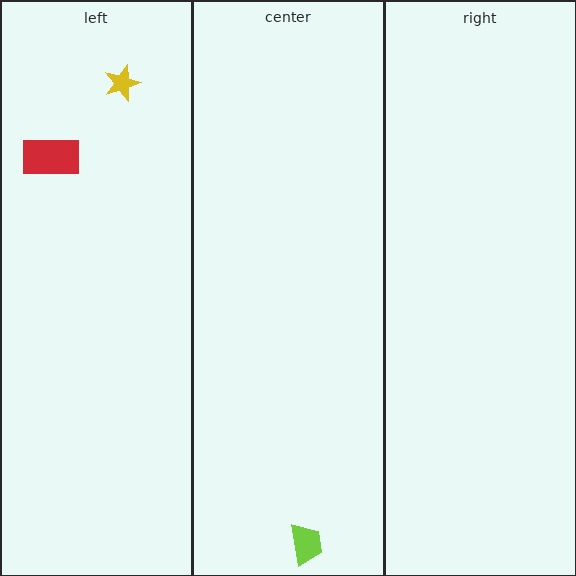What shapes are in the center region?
The lime trapezoid.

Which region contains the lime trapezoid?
The center region.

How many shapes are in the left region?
2.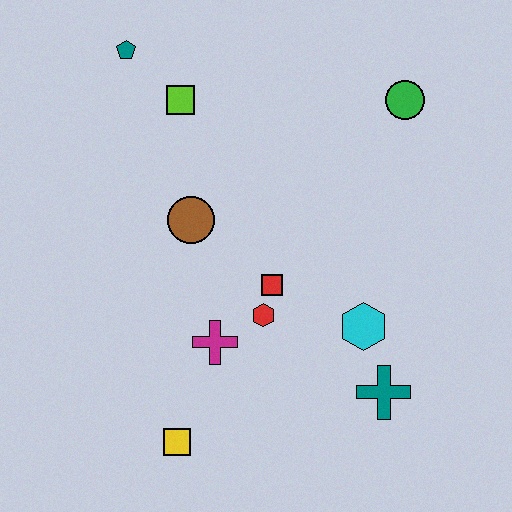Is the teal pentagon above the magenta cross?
Yes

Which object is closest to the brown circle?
The red square is closest to the brown circle.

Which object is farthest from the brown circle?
The teal cross is farthest from the brown circle.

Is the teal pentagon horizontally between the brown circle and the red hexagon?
No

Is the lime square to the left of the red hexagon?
Yes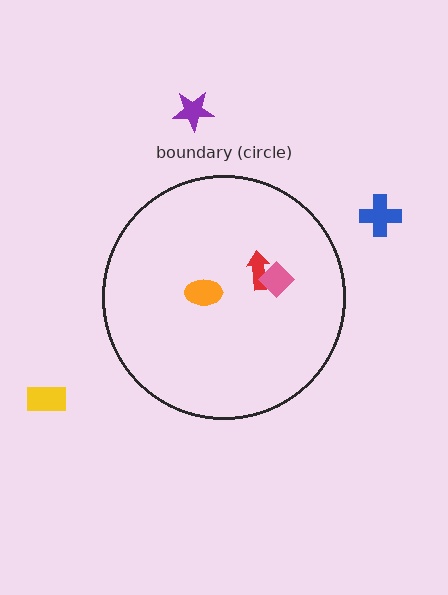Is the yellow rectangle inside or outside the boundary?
Outside.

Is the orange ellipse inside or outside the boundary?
Inside.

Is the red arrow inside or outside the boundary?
Inside.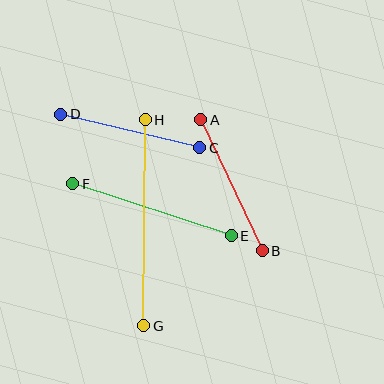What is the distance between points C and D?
The distance is approximately 143 pixels.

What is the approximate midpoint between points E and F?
The midpoint is at approximately (152, 210) pixels.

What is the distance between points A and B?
The distance is approximately 145 pixels.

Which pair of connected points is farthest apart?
Points G and H are farthest apart.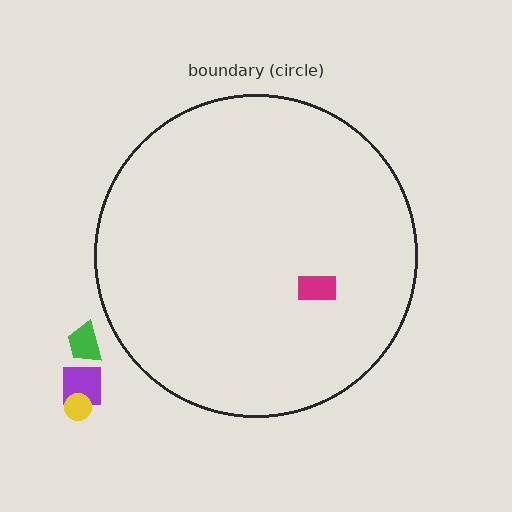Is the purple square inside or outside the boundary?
Outside.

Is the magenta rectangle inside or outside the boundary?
Inside.